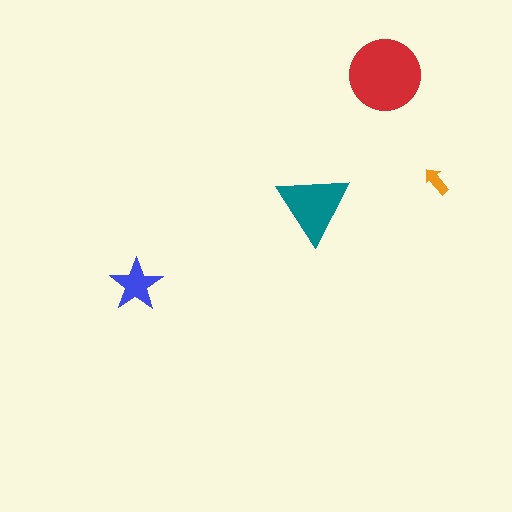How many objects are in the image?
There are 4 objects in the image.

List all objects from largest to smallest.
The red circle, the teal triangle, the blue star, the orange arrow.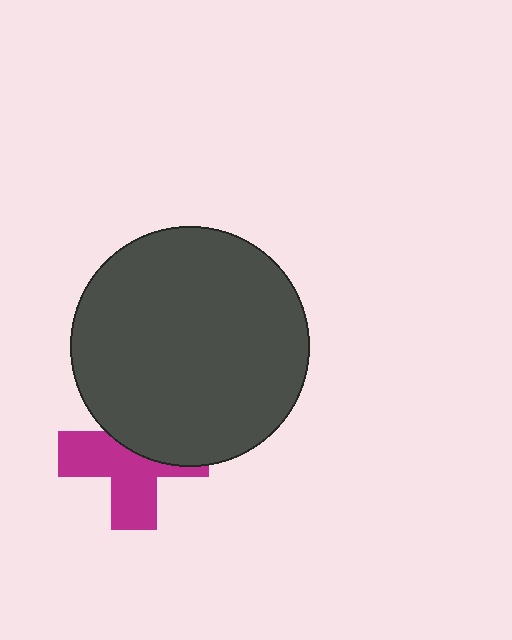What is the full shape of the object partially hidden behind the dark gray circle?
The partially hidden object is a magenta cross.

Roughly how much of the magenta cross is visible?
About half of it is visible (roughly 56%).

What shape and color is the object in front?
The object in front is a dark gray circle.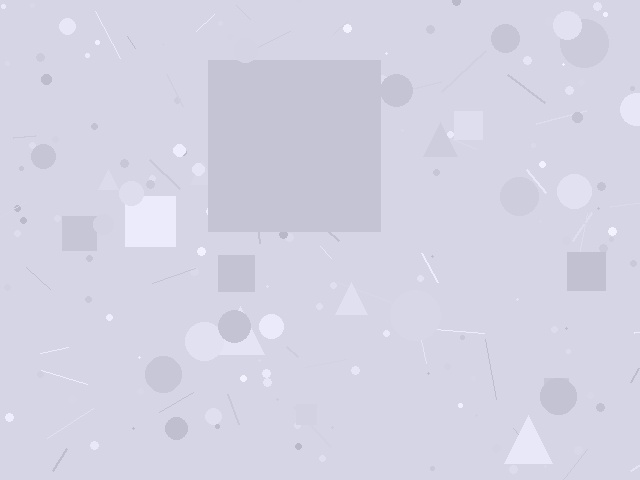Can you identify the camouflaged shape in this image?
The camouflaged shape is a square.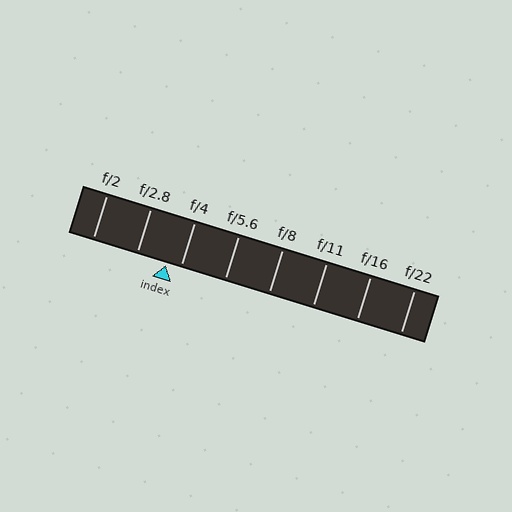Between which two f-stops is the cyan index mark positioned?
The index mark is between f/2.8 and f/4.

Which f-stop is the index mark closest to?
The index mark is closest to f/4.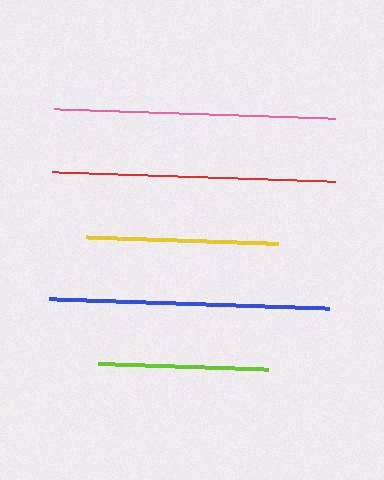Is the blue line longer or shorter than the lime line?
The blue line is longer than the lime line.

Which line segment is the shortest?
The lime line is the shortest at approximately 170 pixels.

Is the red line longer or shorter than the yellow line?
The red line is longer than the yellow line.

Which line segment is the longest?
The red line is the longest at approximately 283 pixels.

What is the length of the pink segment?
The pink segment is approximately 280 pixels long.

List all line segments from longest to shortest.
From longest to shortest: red, blue, pink, yellow, lime.